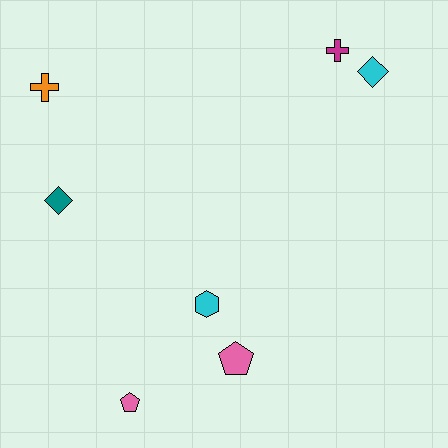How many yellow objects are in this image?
There are no yellow objects.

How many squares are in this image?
There are no squares.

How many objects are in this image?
There are 7 objects.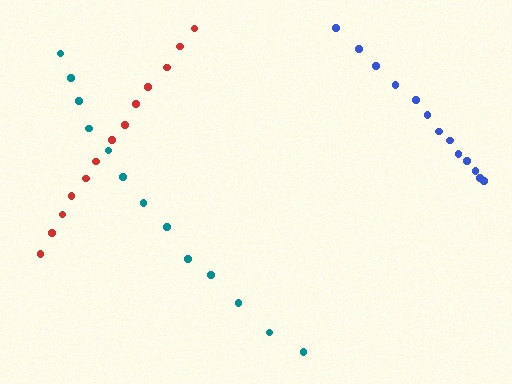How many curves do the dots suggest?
There are 3 distinct paths.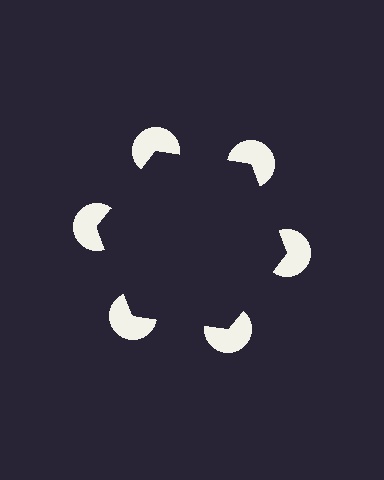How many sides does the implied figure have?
6 sides.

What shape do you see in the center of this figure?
An illusory hexagon — its edges are inferred from the aligned wedge cuts in the pac-man discs, not physically drawn.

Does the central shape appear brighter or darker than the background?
It typically appears slightly darker than the background, even though no actual brightness change is drawn.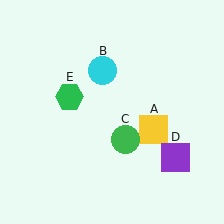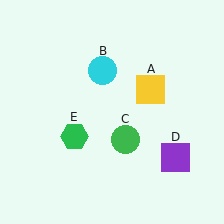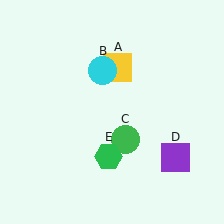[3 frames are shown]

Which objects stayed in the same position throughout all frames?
Cyan circle (object B) and green circle (object C) and purple square (object D) remained stationary.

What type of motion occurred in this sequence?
The yellow square (object A), green hexagon (object E) rotated counterclockwise around the center of the scene.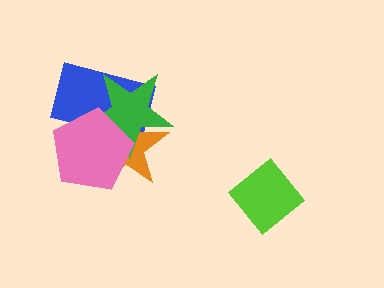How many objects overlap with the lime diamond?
0 objects overlap with the lime diamond.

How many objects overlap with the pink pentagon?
3 objects overlap with the pink pentagon.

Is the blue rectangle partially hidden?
Yes, it is partially covered by another shape.